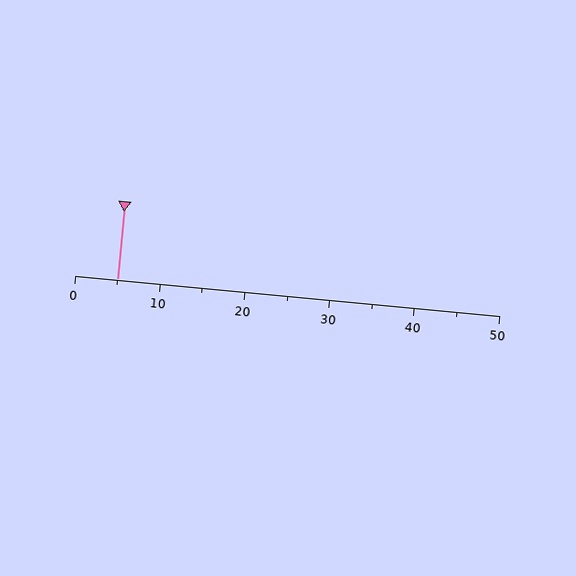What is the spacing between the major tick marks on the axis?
The major ticks are spaced 10 apart.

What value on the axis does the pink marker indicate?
The marker indicates approximately 5.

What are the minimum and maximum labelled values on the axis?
The axis runs from 0 to 50.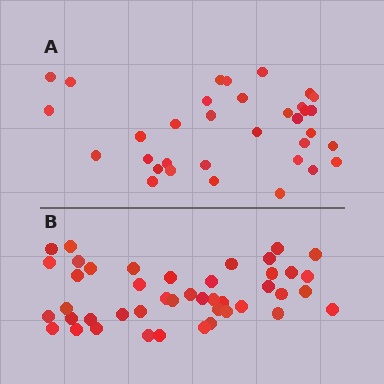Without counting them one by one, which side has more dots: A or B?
Region B (the bottom region) has more dots.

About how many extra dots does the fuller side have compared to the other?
Region B has roughly 10 or so more dots than region A.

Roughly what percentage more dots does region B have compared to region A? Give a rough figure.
About 30% more.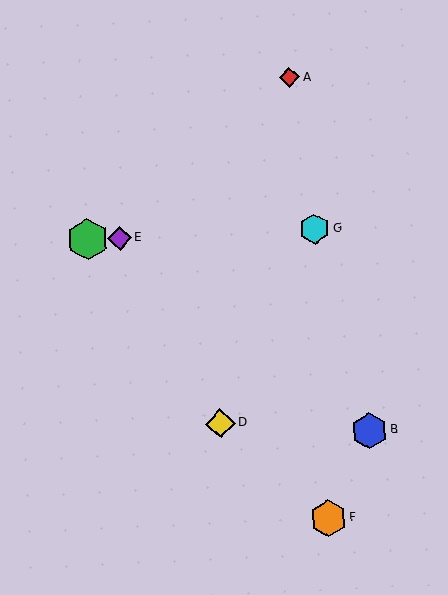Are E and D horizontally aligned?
No, E is at y≈238 and D is at y≈424.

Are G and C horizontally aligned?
Yes, both are at y≈229.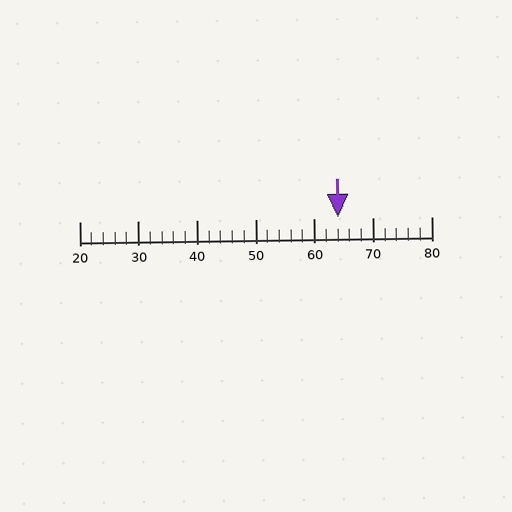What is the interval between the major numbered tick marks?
The major tick marks are spaced 10 units apart.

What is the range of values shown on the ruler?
The ruler shows values from 20 to 80.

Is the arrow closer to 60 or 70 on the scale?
The arrow is closer to 60.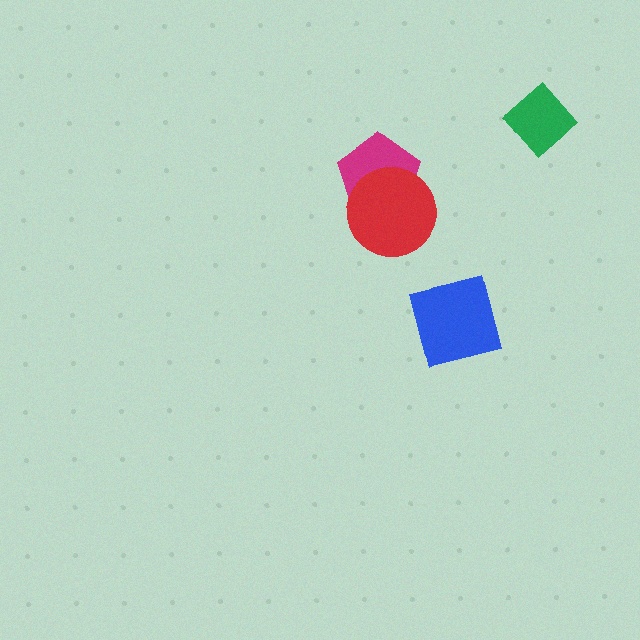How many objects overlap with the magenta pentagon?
1 object overlaps with the magenta pentagon.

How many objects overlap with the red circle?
1 object overlaps with the red circle.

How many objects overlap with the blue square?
0 objects overlap with the blue square.